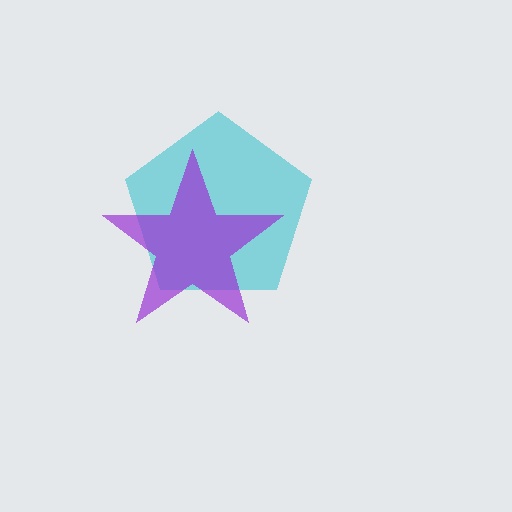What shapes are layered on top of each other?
The layered shapes are: a cyan pentagon, a purple star.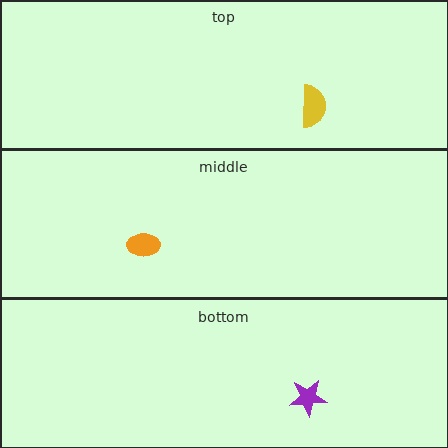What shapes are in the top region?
The yellow semicircle.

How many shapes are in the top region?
1.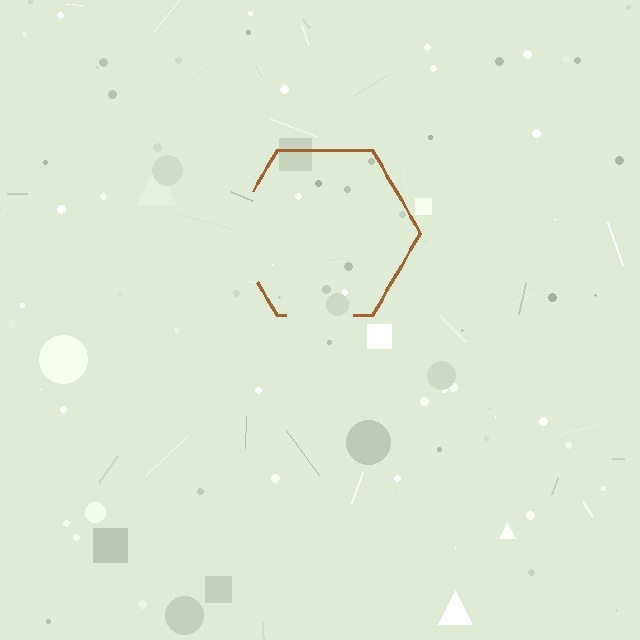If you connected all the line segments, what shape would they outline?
They would outline a hexagon.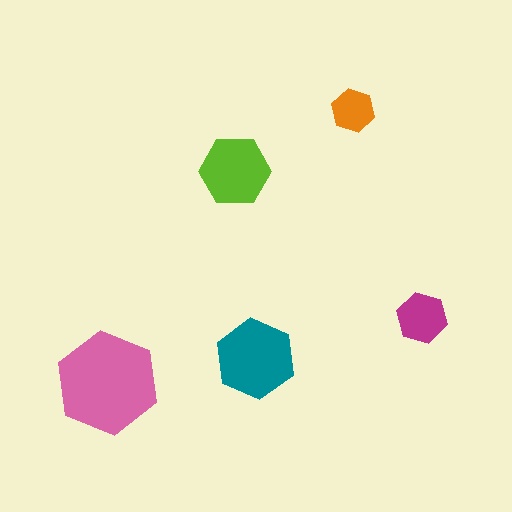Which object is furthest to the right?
The magenta hexagon is rightmost.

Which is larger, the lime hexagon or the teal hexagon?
The teal one.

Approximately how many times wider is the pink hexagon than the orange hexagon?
About 2.5 times wider.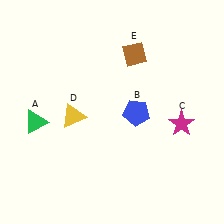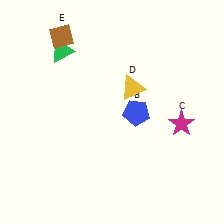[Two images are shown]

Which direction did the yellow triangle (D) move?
The yellow triangle (D) moved right.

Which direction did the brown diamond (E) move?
The brown diamond (E) moved left.